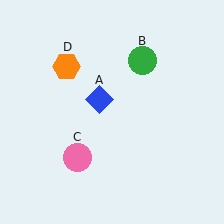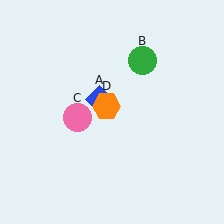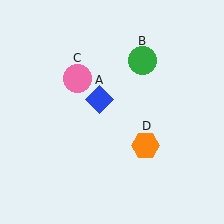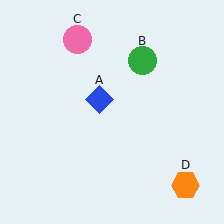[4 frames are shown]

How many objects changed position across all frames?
2 objects changed position: pink circle (object C), orange hexagon (object D).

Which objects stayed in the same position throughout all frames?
Blue diamond (object A) and green circle (object B) remained stationary.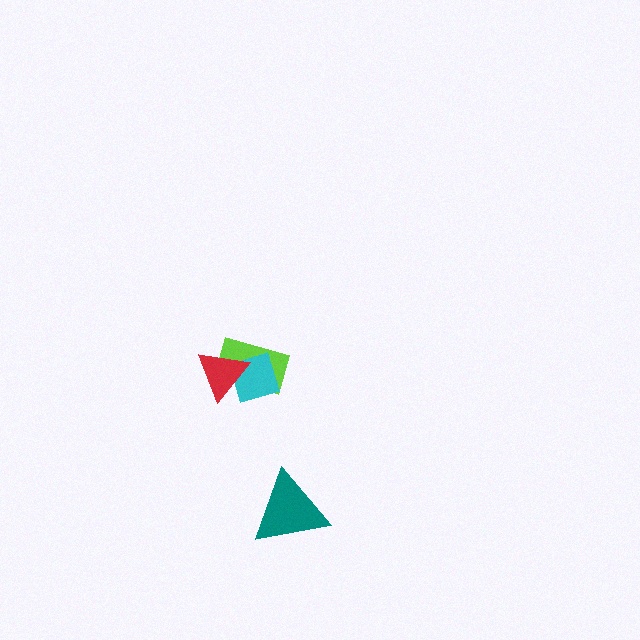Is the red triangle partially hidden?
No, no other shape covers it.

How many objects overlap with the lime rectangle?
2 objects overlap with the lime rectangle.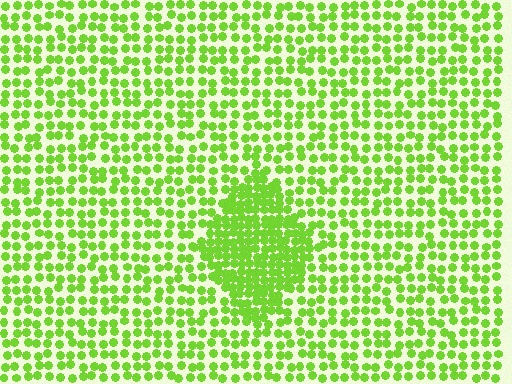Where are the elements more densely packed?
The elements are more densely packed inside the diamond boundary.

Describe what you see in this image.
The image contains small lime elements arranged at two different densities. A diamond-shaped region is visible where the elements are more densely packed than the surrounding area.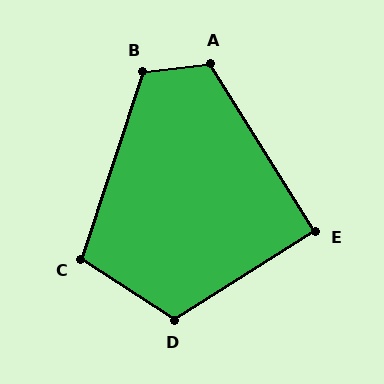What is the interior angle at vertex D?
Approximately 114 degrees (obtuse).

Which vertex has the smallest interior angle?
E, at approximately 90 degrees.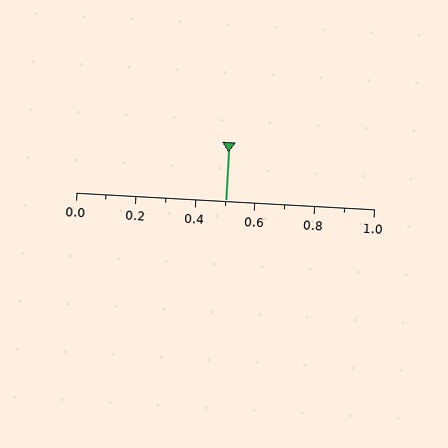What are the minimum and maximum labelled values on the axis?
The axis runs from 0.0 to 1.0.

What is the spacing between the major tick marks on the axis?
The major ticks are spaced 0.2 apart.